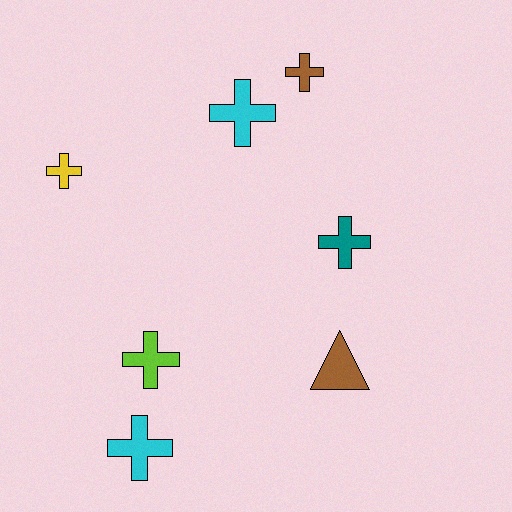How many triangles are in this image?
There is 1 triangle.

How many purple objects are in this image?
There are no purple objects.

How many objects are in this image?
There are 7 objects.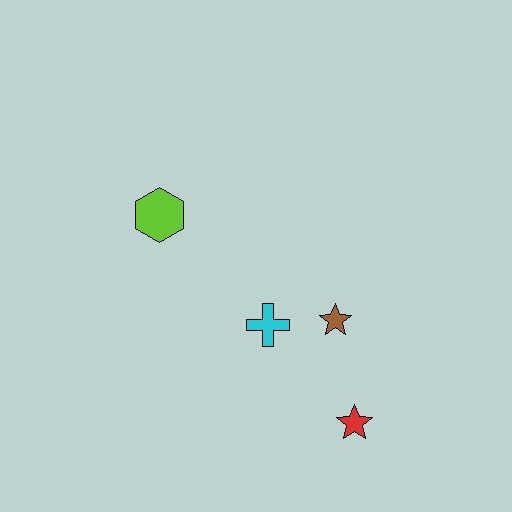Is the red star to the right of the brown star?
Yes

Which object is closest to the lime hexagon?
The cyan cross is closest to the lime hexagon.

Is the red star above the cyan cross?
No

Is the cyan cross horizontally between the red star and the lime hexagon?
Yes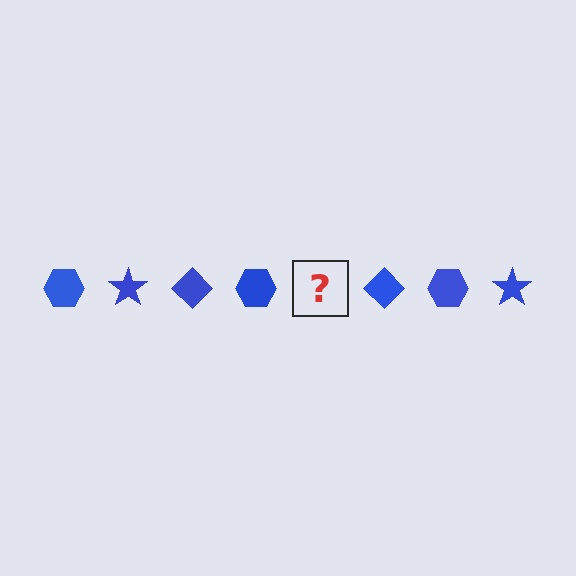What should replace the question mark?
The question mark should be replaced with a blue star.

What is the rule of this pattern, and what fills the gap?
The rule is that the pattern cycles through hexagon, star, diamond shapes in blue. The gap should be filled with a blue star.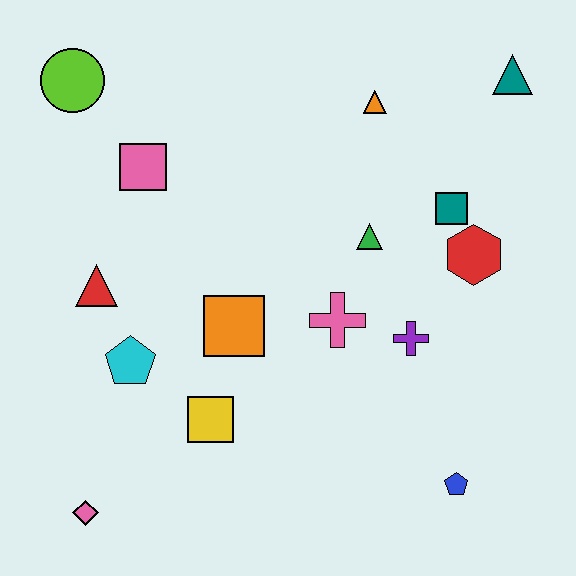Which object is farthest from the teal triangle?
The pink diamond is farthest from the teal triangle.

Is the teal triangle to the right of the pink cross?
Yes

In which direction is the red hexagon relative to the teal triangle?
The red hexagon is below the teal triangle.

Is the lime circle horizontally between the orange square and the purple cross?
No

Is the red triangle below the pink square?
Yes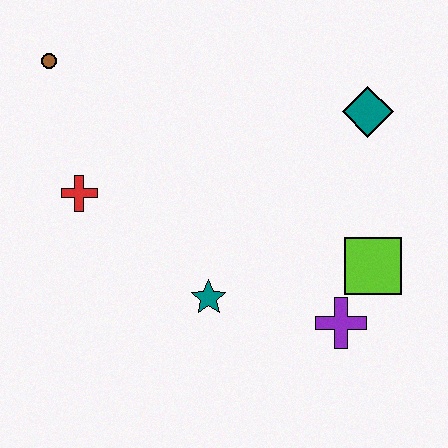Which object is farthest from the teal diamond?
The brown circle is farthest from the teal diamond.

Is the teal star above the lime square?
No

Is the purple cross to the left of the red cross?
No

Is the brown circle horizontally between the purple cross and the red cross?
No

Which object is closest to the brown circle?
The red cross is closest to the brown circle.